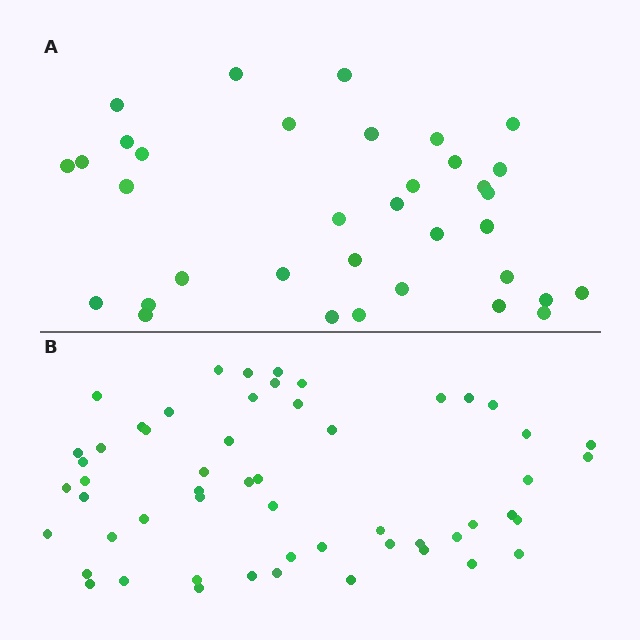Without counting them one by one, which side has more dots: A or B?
Region B (the bottom region) has more dots.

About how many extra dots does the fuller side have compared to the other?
Region B has approximately 20 more dots than region A.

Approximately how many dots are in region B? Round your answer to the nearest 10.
About 60 dots. (The exact count is 55, which rounds to 60.)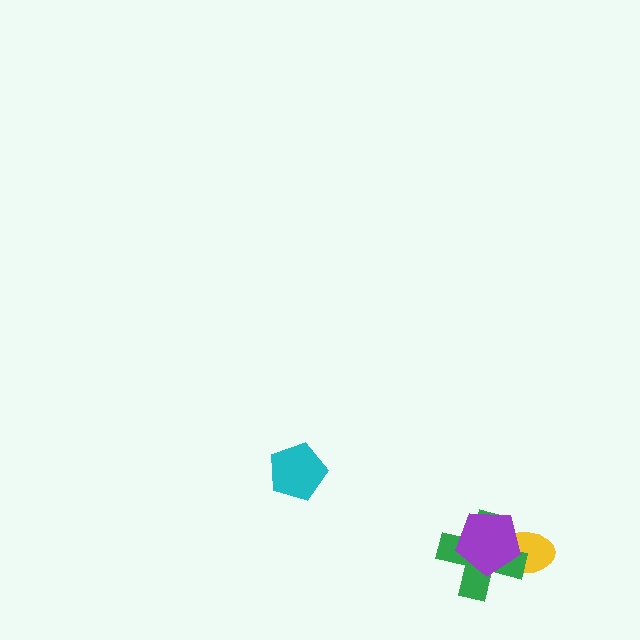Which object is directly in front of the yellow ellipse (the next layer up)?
The green cross is directly in front of the yellow ellipse.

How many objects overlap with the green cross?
2 objects overlap with the green cross.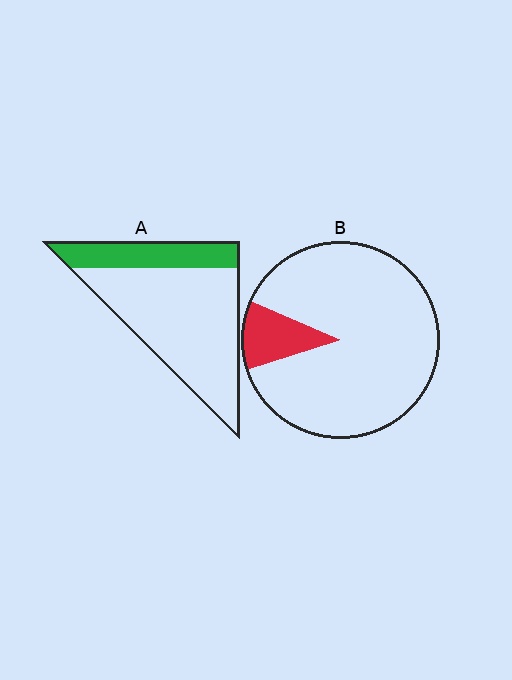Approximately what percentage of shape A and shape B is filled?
A is approximately 25% and B is approximately 10%.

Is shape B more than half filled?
No.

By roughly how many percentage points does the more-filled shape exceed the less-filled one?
By roughly 15 percentage points (A over B).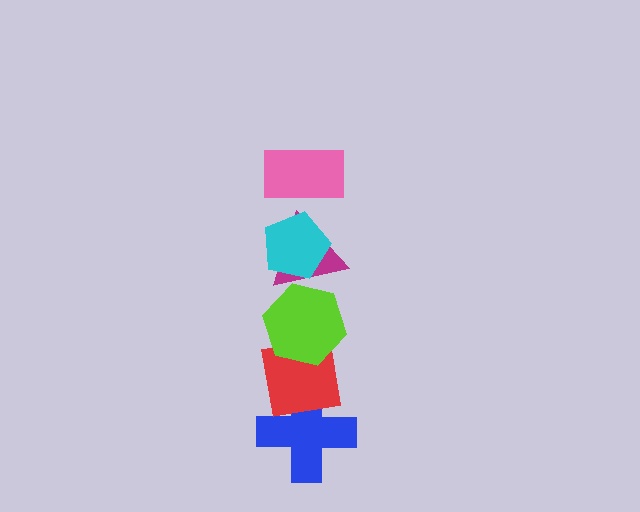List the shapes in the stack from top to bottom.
From top to bottom: the pink rectangle, the cyan pentagon, the magenta triangle, the lime hexagon, the red square, the blue cross.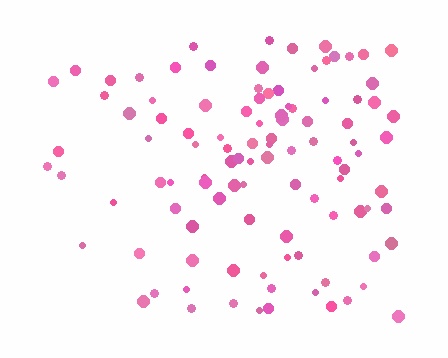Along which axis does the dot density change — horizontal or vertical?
Horizontal.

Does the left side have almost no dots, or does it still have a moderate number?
Still a moderate number, just noticeably fewer than the right.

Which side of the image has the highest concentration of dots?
The right.